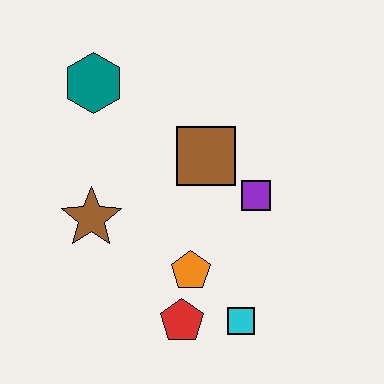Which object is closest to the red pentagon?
The orange pentagon is closest to the red pentagon.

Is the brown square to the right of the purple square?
No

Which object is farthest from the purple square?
The teal hexagon is farthest from the purple square.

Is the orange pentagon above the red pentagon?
Yes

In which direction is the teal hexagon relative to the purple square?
The teal hexagon is to the left of the purple square.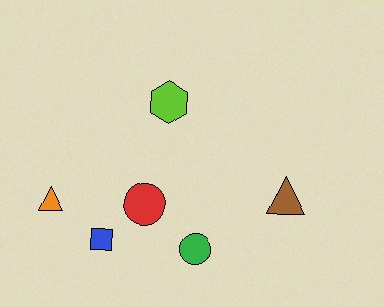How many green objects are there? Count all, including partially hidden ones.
There is 1 green object.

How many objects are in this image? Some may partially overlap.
There are 6 objects.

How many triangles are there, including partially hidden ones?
There are 2 triangles.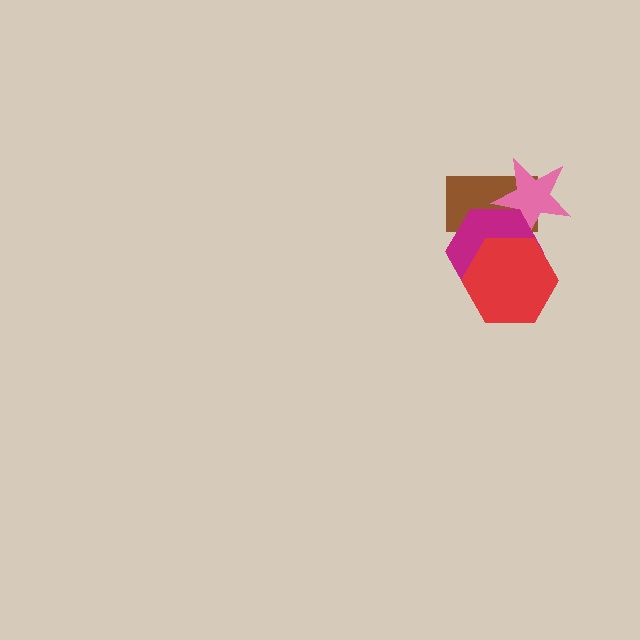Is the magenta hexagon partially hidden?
Yes, it is partially covered by another shape.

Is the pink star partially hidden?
Yes, it is partially covered by another shape.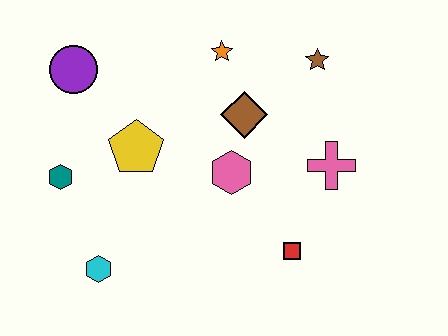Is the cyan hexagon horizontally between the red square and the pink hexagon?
No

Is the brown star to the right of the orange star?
Yes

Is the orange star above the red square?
Yes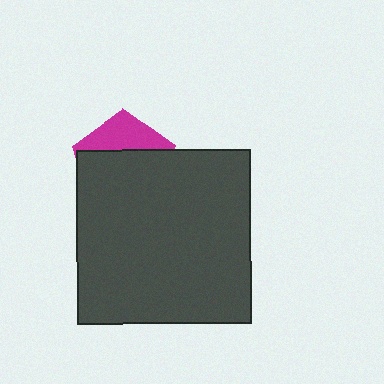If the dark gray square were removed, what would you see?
You would see the complete magenta pentagon.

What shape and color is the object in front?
The object in front is a dark gray square.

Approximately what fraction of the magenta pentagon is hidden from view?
Roughly 67% of the magenta pentagon is hidden behind the dark gray square.